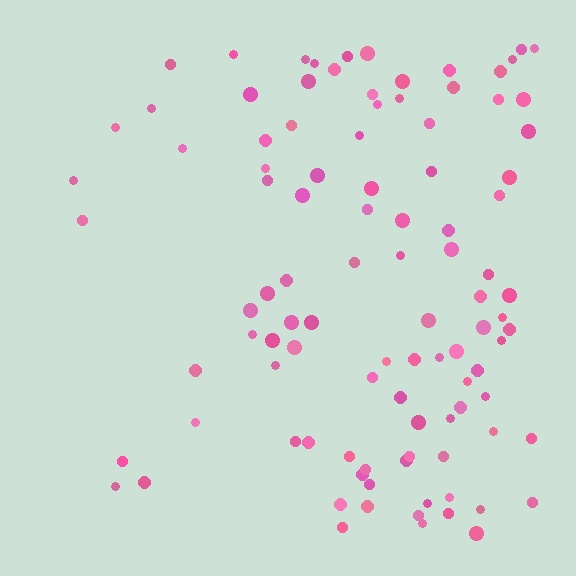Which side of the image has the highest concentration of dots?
The right.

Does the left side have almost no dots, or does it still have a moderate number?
Still a moderate number, just noticeably fewer than the right.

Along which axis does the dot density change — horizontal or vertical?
Horizontal.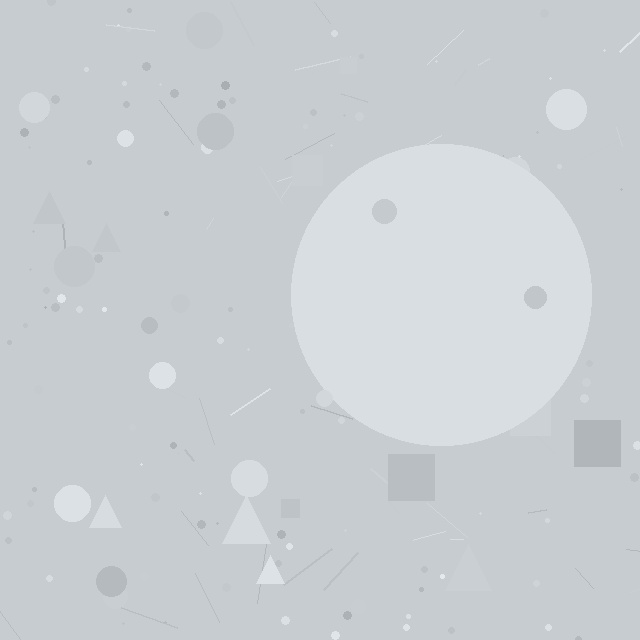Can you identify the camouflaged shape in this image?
The camouflaged shape is a circle.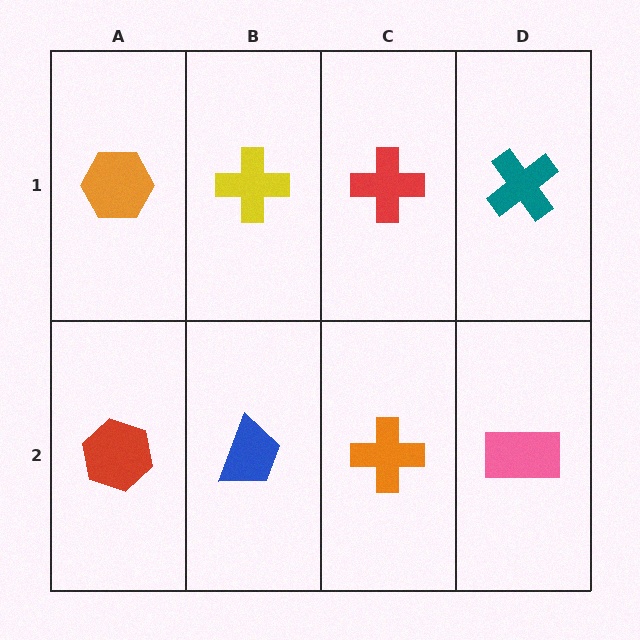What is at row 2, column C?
An orange cross.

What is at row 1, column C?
A red cross.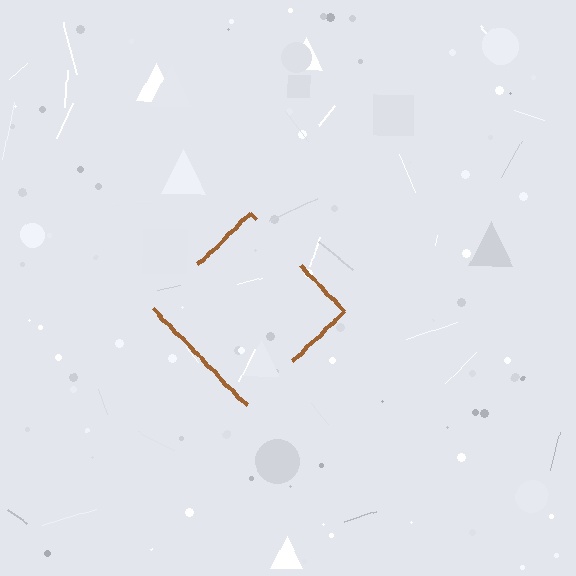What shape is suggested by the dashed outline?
The dashed outline suggests a diamond.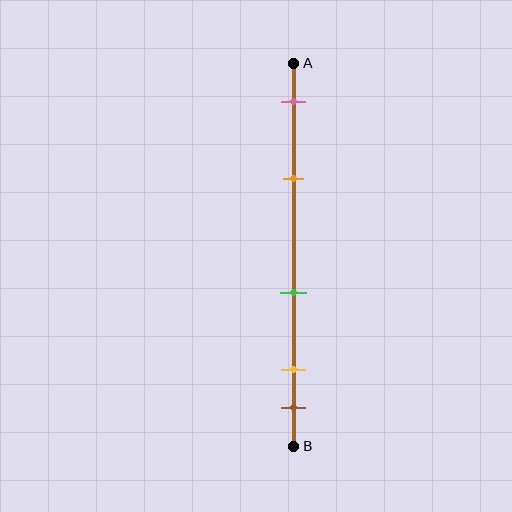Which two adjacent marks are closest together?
The yellow and brown marks are the closest adjacent pair.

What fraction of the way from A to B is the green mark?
The green mark is approximately 60% (0.6) of the way from A to B.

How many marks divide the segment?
There are 5 marks dividing the segment.